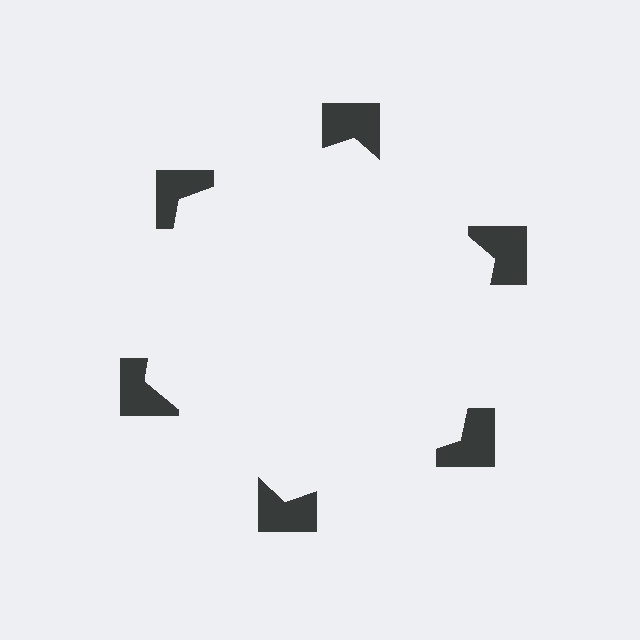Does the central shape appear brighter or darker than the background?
It typically appears slightly brighter than the background, even though no actual brightness change is drawn.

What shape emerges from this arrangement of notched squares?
An illusory hexagon — its edges are inferred from the aligned wedge cuts in the notched squares, not physically drawn.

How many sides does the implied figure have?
6 sides.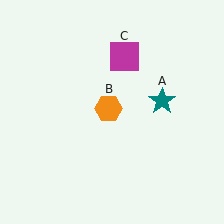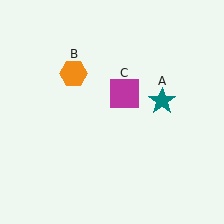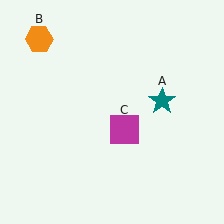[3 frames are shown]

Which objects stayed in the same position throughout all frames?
Teal star (object A) remained stationary.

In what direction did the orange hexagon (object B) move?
The orange hexagon (object B) moved up and to the left.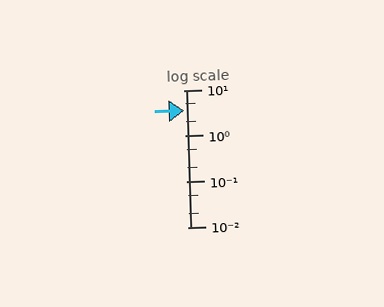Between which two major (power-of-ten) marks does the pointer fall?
The pointer is between 1 and 10.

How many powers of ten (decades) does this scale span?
The scale spans 3 decades, from 0.01 to 10.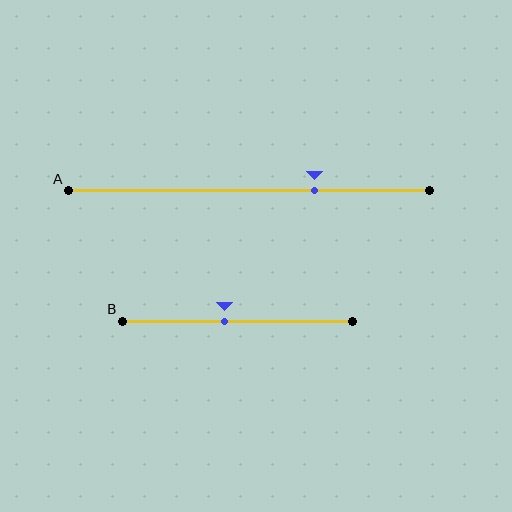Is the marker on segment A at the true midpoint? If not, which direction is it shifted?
No, the marker on segment A is shifted to the right by about 18% of the segment length.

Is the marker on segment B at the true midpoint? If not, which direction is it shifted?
No, the marker on segment B is shifted to the left by about 5% of the segment length.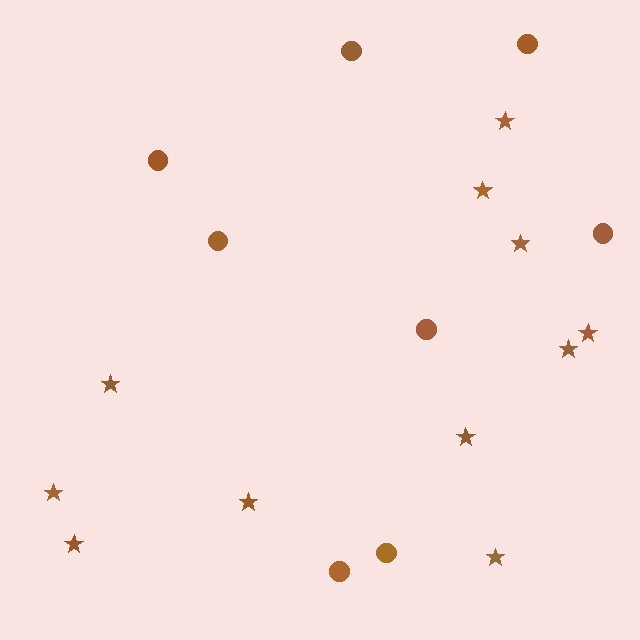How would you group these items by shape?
There are 2 groups: one group of circles (8) and one group of stars (11).